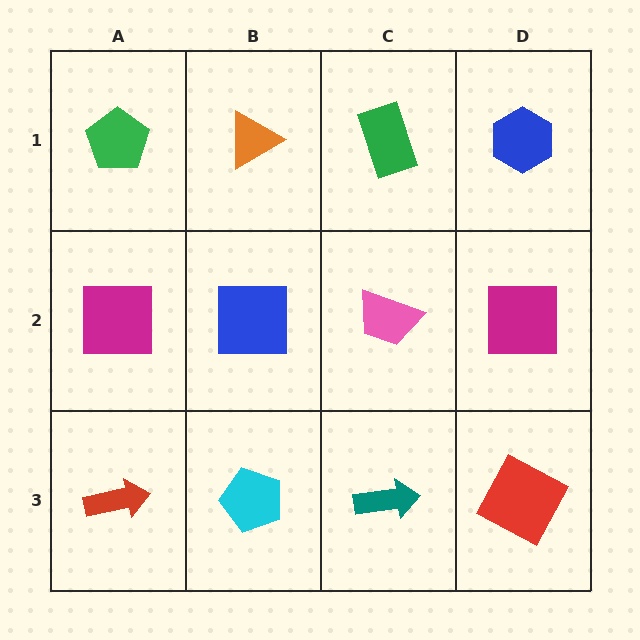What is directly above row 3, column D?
A magenta square.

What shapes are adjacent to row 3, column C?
A pink trapezoid (row 2, column C), a cyan pentagon (row 3, column B), a red square (row 3, column D).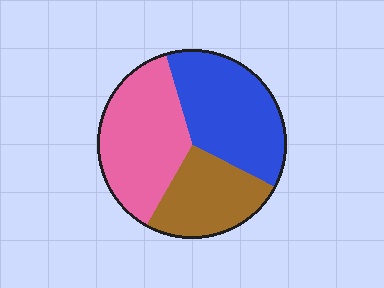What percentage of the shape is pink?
Pink takes up between a third and a half of the shape.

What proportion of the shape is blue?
Blue covers 37% of the shape.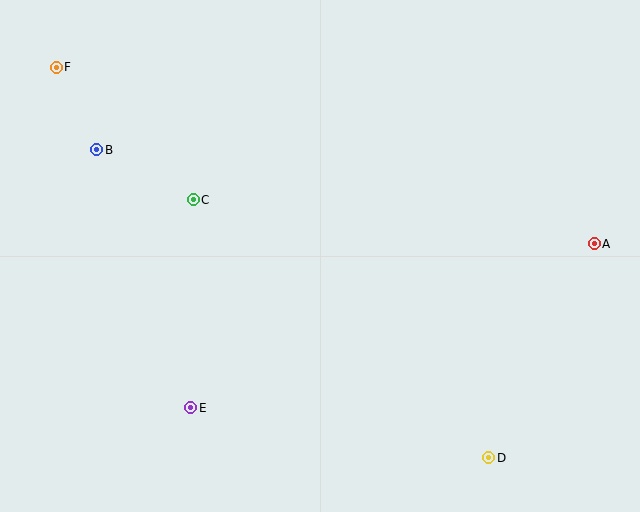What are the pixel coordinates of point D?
Point D is at (489, 458).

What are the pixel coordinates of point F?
Point F is at (56, 67).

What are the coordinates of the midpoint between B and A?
The midpoint between B and A is at (346, 197).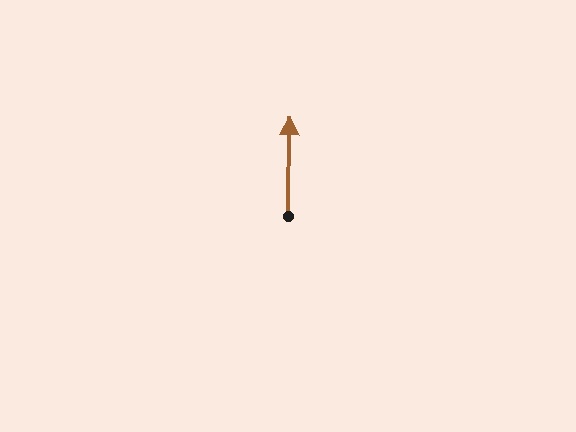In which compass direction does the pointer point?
North.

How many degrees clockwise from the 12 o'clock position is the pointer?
Approximately 1 degrees.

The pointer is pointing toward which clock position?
Roughly 12 o'clock.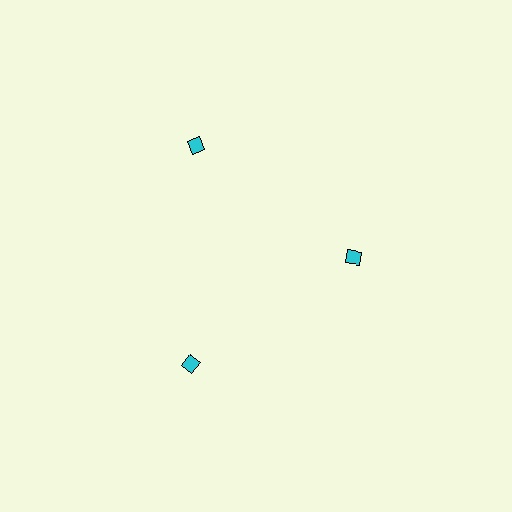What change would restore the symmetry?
The symmetry would be restored by moving it outward, back onto the ring so that all 3 diamonds sit at equal angles and equal distance from the center.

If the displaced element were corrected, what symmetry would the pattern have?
It would have 3-fold rotational symmetry — the pattern would map onto itself every 120 degrees.